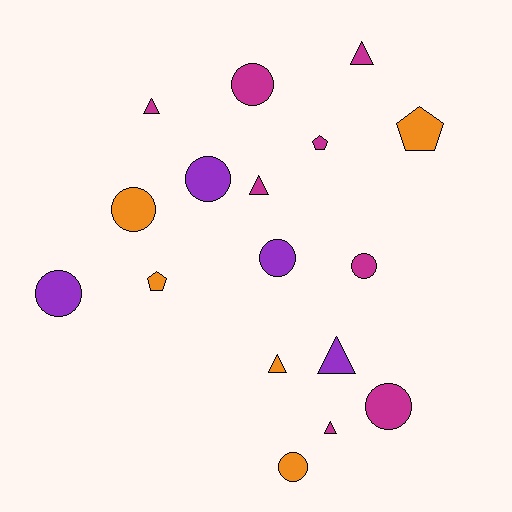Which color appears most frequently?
Magenta, with 8 objects.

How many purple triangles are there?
There is 1 purple triangle.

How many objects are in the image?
There are 17 objects.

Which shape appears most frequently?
Circle, with 8 objects.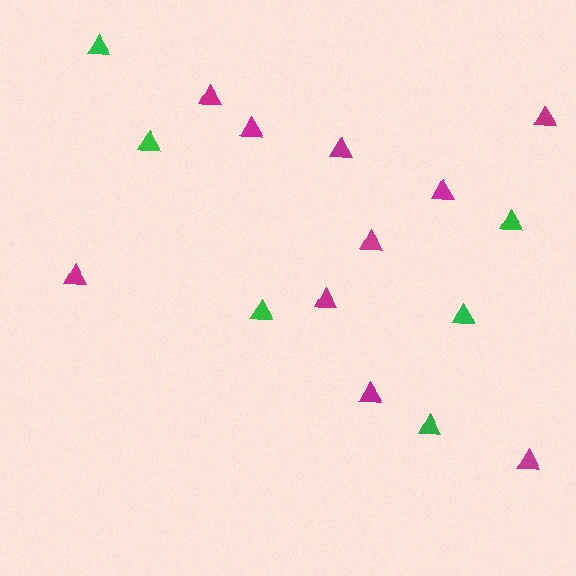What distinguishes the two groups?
There are 2 groups: one group of magenta triangles (10) and one group of green triangles (6).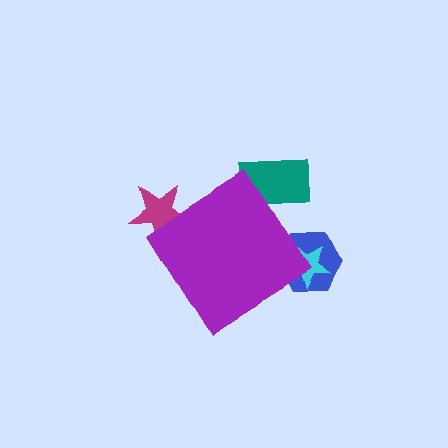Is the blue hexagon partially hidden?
Yes, the blue hexagon is partially hidden behind the purple diamond.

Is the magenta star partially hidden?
Yes, the magenta star is partially hidden behind the purple diamond.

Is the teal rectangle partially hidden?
Yes, the teal rectangle is partially hidden behind the purple diamond.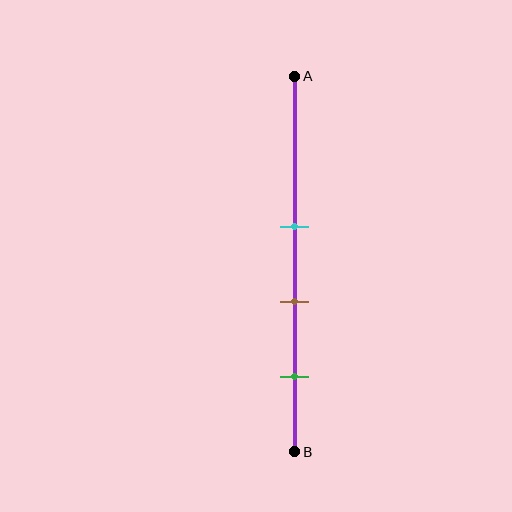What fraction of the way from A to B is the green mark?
The green mark is approximately 80% (0.8) of the way from A to B.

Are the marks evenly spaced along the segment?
Yes, the marks are approximately evenly spaced.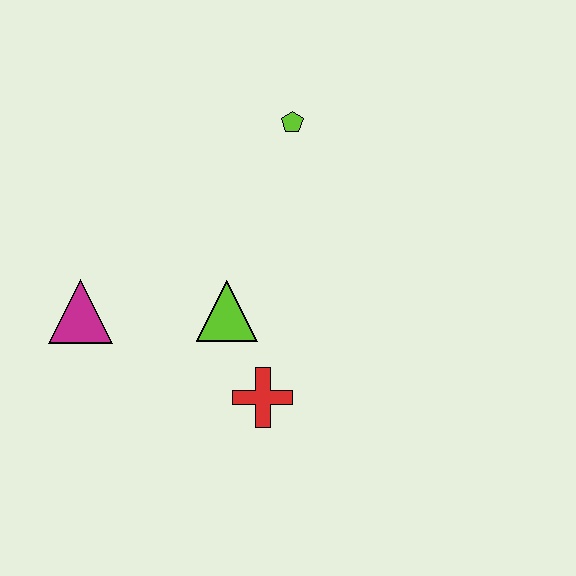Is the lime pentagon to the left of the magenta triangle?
No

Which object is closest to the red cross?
The lime triangle is closest to the red cross.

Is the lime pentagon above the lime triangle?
Yes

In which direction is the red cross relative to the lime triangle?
The red cross is below the lime triangle.